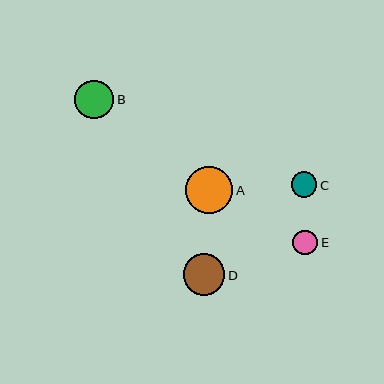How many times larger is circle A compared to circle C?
Circle A is approximately 1.8 times the size of circle C.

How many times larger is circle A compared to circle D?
Circle A is approximately 1.1 times the size of circle D.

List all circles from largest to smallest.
From largest to smallest: A, D, B, C, E.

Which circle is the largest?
Circle A is the largest with a size of approximately 47 pixels.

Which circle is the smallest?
Circle E is the smallest with a size of approximately 25 pixels.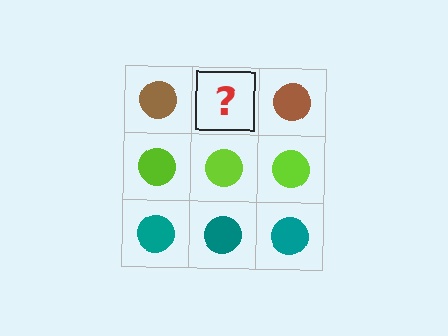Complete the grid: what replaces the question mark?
The question mark should be replaced with a brown circle.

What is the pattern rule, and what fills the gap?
The rule is that each row has a consistent color. The gap should be filled with a brown circle.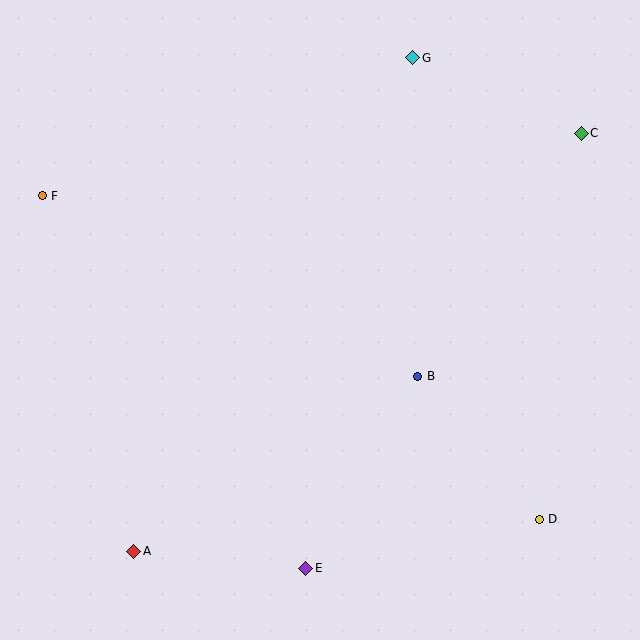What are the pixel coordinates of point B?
Point B is at (418, 376).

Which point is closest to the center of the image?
Point B at (418, 376) is closest to the center.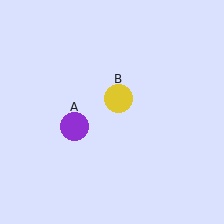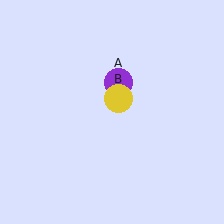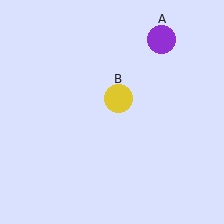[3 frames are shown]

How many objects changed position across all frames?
1 object changed position: purple circle (object A).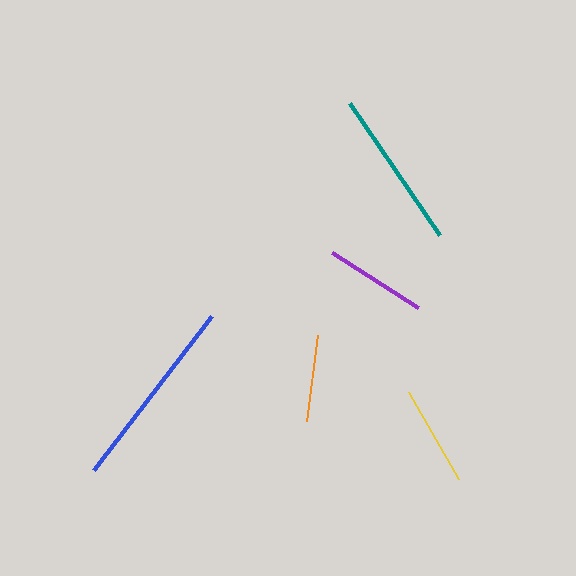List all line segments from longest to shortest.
From longest to shortest: blue, teal, purple, yellow, orange.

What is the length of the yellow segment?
The yellow segment is approximately 100 pixels long.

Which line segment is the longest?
The blue line is the longest at approximately 193 pixels.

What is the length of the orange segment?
The orange segment is approximately 87 pixels long.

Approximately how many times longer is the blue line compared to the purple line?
The blue line is approximately 1.9 times the length of the purple line.